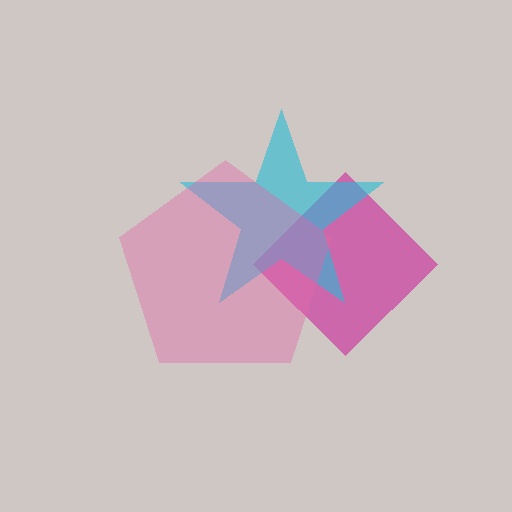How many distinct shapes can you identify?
There are 3 distinct shapes: a magenta diamond, a cyan star, a pink pentagon.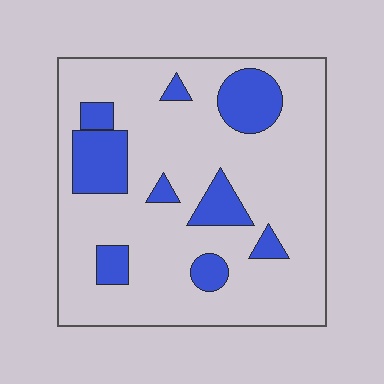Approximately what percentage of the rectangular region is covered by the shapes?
Approximately 20%.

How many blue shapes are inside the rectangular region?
9.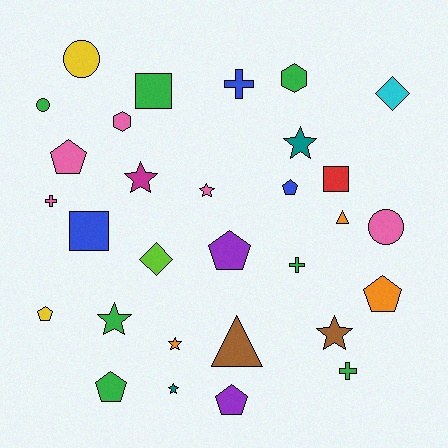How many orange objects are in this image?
There are 3 orange objects.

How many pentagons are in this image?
There are 7 pentagons.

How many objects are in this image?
There are 30 objects.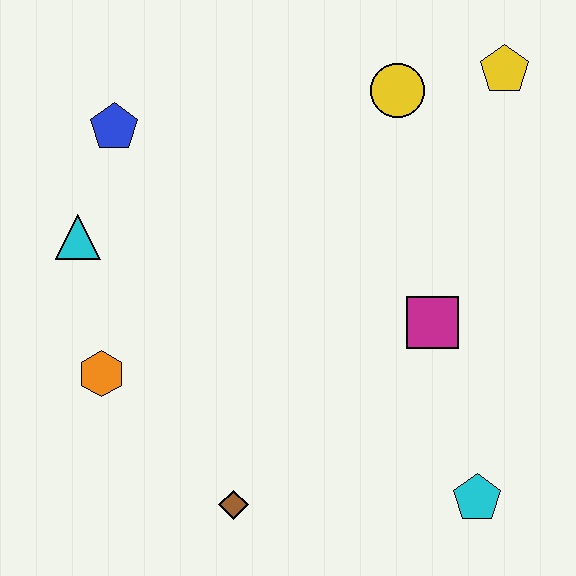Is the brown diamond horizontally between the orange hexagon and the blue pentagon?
No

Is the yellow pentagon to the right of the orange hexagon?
Yes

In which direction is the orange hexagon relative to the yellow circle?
The orange hexagon is to the left of the yellow circle.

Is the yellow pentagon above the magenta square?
Yes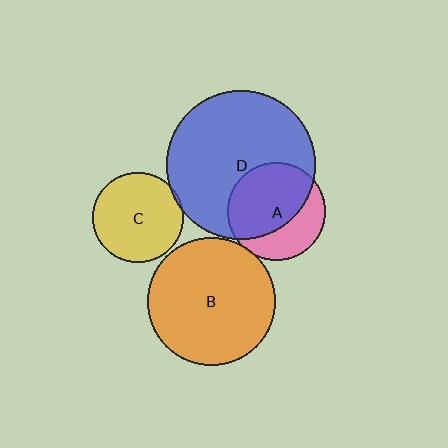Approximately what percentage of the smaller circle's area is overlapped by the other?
Approximately 65%.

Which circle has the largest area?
Circle D (blue).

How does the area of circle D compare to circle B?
Approximately 1.4 times.